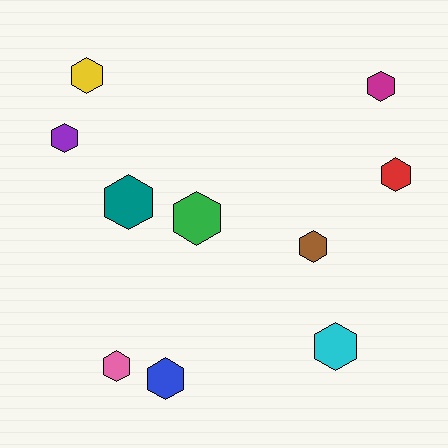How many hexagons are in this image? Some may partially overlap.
There are 10 hexagons.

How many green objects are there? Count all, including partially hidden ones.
There is 1 green object.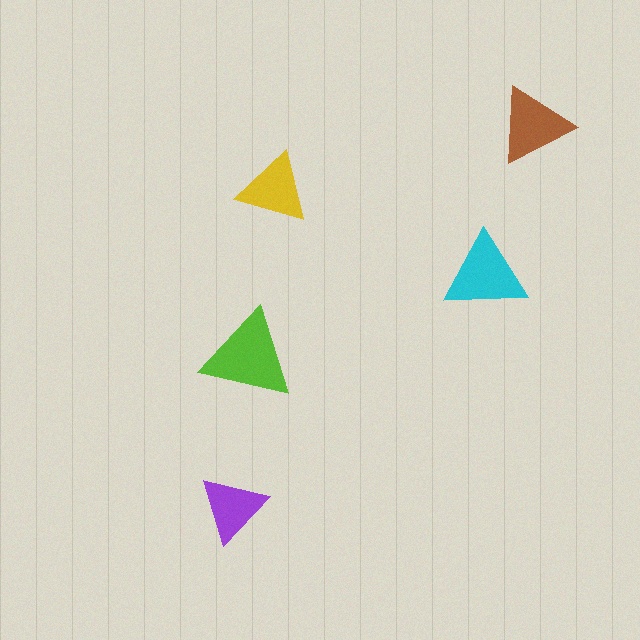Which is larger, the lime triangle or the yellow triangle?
The lime one.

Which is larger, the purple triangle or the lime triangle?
The lime one.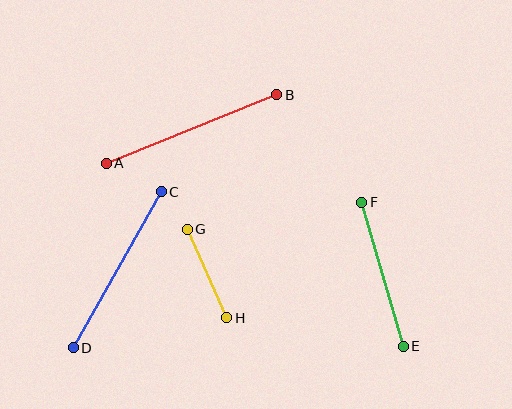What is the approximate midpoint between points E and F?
The midpoint is at approximately (382, 274) pixels.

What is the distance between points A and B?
The distance is approximately 183 pixels.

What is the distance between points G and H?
The distance is approximately 97 pixels.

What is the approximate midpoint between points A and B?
The midpoint is at approximately (191, 129) pixels.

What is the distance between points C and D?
The distance is approximately 179 pixels.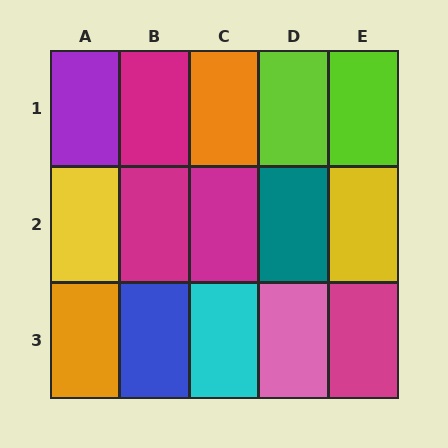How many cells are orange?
2 cells are orange.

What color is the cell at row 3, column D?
Pink.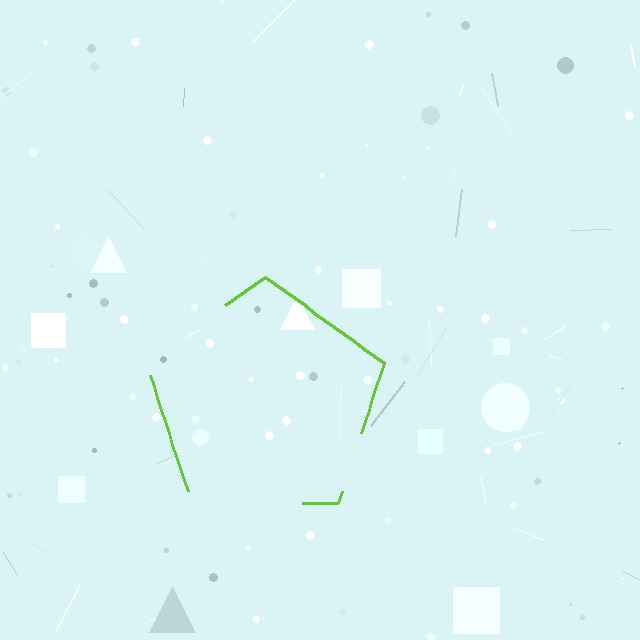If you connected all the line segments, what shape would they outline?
They would outline a pentagon.